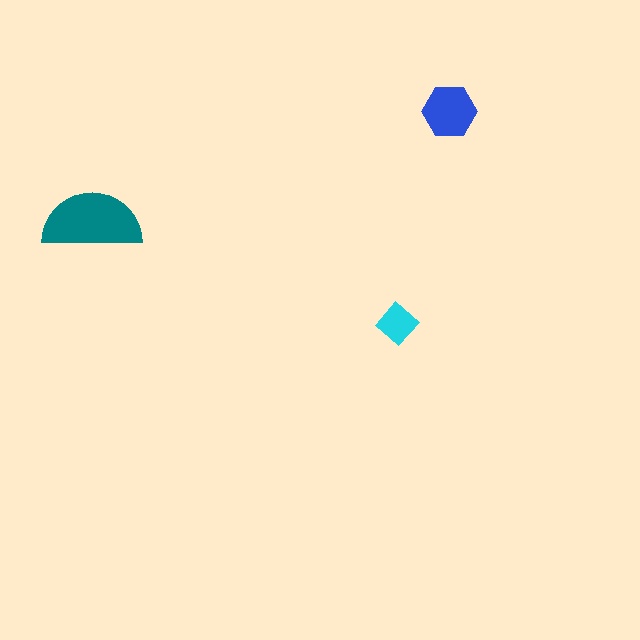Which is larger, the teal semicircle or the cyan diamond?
The teal semicircle.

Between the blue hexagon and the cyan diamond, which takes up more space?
The blue hexagon.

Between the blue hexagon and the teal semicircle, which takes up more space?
The teal semicircle.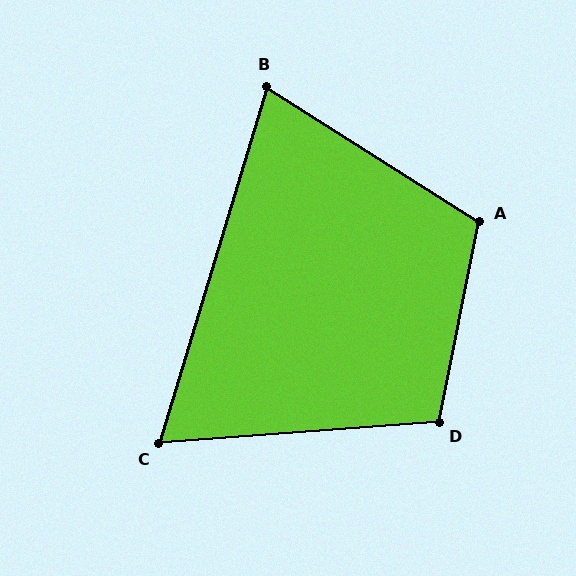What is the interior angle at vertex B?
Approximately 75 degrees (acute).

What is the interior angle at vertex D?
Approximately 105 degrees (obtuse).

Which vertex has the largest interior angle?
A, at approximately 111 degrees.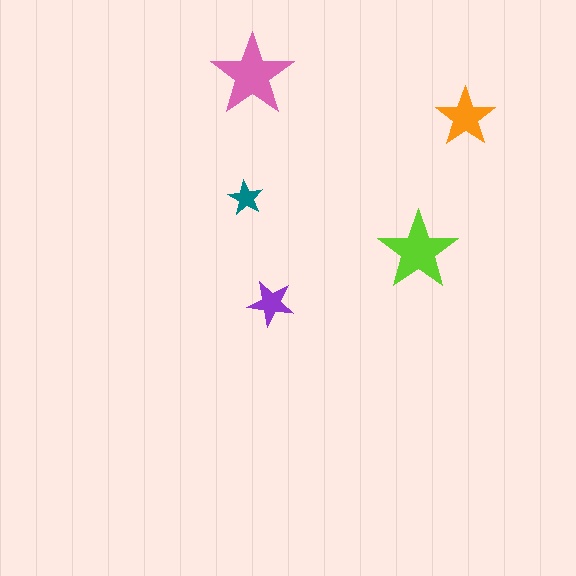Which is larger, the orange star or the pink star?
The pink one.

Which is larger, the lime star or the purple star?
The lime one.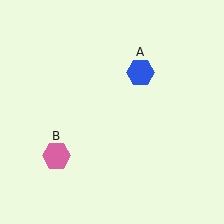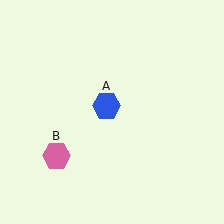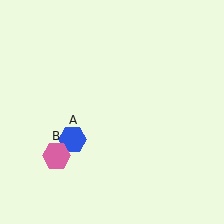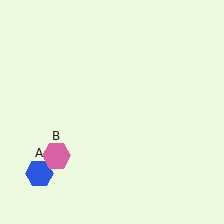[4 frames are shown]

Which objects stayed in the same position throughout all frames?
Pink hexagon (object B) remained stationary.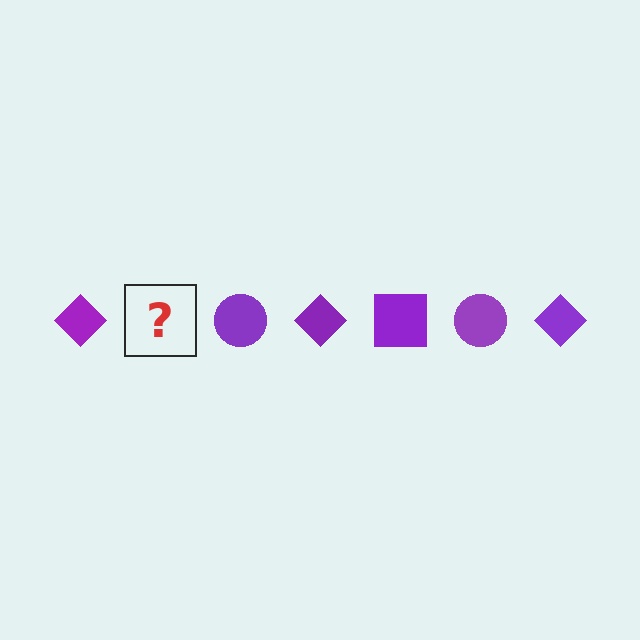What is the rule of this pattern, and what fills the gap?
The rule is that the pattern cycles through diamond, square, circle shapes in purple. The gap should be filled with a purple square.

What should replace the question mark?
The question mark should be replaced with a purple square.